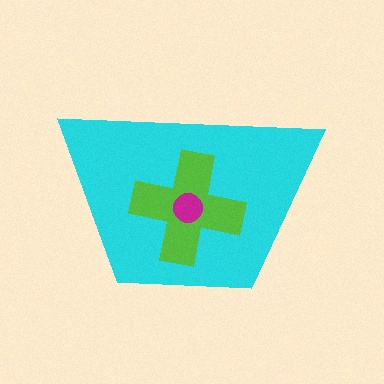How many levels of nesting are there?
3.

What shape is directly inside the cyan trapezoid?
The lime cross.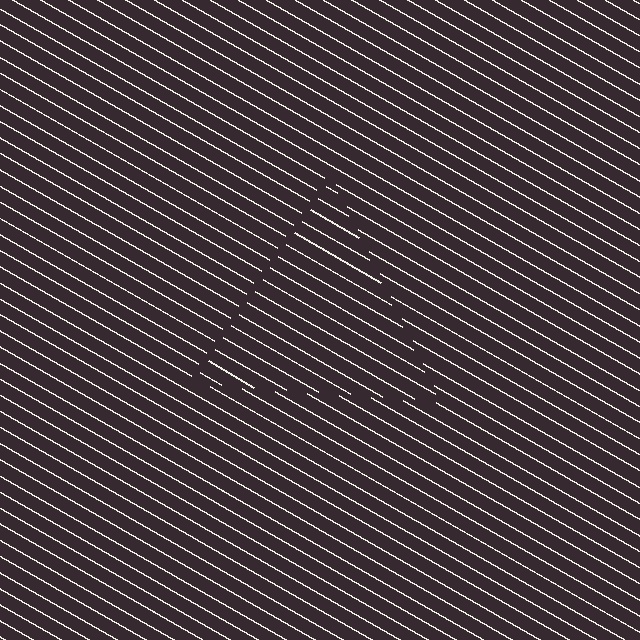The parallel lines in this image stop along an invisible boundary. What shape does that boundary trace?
An illusory triangle. The interior of the shape contains the same grating, shifted by half a period — the contour is defined by the phase discontinuity where line-ends from the inner and outer gratings abut.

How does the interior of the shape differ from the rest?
The interior of the shape contains the same grating, shifted by half a period — the contour is defined by the phase discontinuity where line-ends from the inner and outer gratings abut.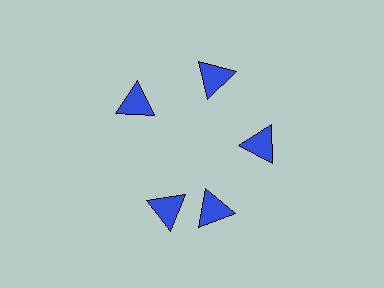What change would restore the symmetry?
The symmetry would be restored by rotating it back into even spacing with its neighbors so that all 5 triangles sit at equal angles and equal distance from the center.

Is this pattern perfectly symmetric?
No. The 5 blue triangles are arranged in a ring, but one element near the 8 o'clock position is rotated out of alignment along the ring, breaking the 5-fold rotational symmetry.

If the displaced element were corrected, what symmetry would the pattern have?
It would have 5-fold rotational symmetry — the pattern would map onto itself every 72 degrees.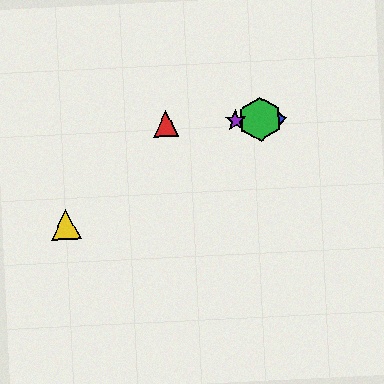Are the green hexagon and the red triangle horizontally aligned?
Yes, both are at y≈119.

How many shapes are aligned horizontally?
4 shapes (the red triangle, the blue diamond, the green hexagon, the purple star) are aligned horizontally.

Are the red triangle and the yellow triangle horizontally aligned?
No, the red triangle is at y≈124 and the yellow triangle is at y≈225.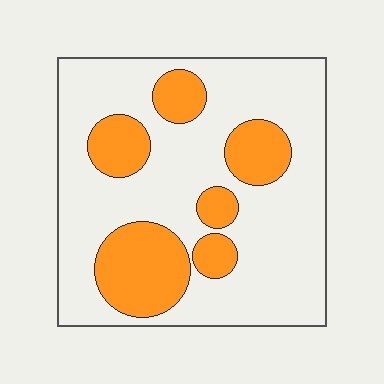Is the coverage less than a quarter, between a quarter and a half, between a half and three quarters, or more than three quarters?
Between a quarter and a half.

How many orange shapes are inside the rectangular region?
6.